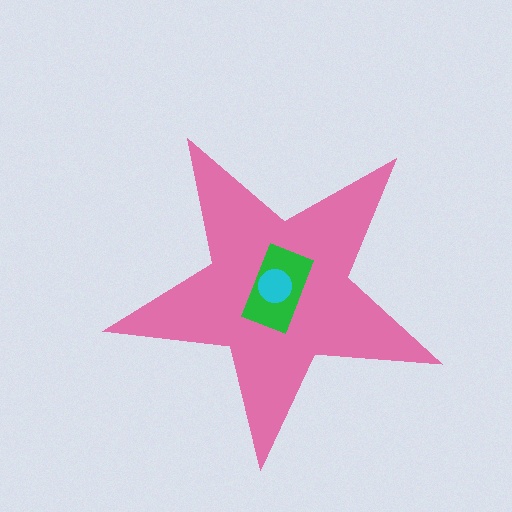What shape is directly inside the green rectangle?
The cyan circle.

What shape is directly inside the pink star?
The green rectangle.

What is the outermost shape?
The pink star.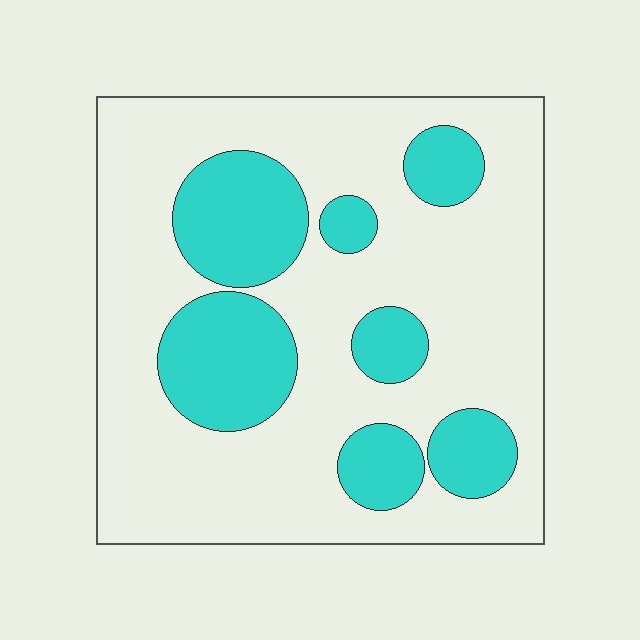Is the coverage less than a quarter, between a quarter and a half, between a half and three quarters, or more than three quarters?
Between a quarter and a half.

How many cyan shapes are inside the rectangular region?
7.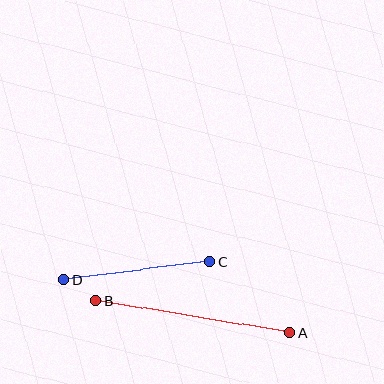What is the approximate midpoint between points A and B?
The midpoint is at approximately (193, 317) pixels.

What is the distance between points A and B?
The distance is approximately 197 pixels.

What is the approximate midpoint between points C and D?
The midpoint is at approximately (136, 271) pixels.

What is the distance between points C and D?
The distance is approximately 147 pixels.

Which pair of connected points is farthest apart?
Points A and B are farthest apart.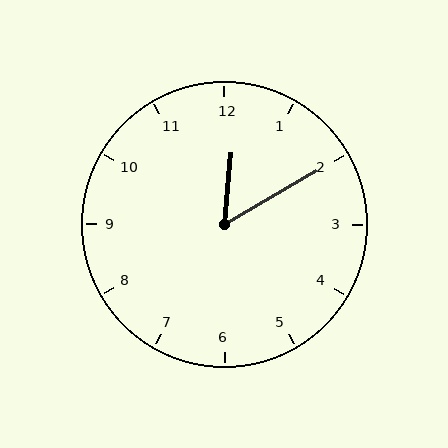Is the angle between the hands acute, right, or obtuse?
It is acute.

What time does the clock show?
12:10.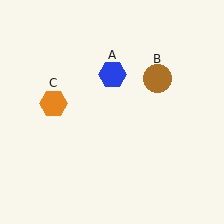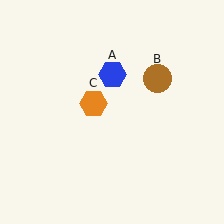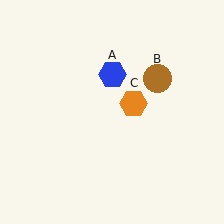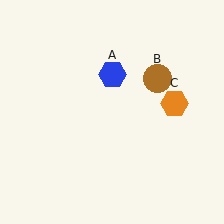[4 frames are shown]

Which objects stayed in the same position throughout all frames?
Blue hexagon (object A) and brown circle (object B) remained stationary.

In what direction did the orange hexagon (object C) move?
The orange hexagon (object C) moved right.